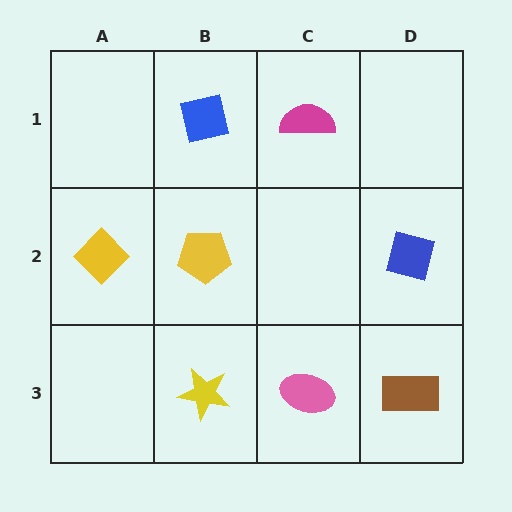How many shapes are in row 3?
3 shapes.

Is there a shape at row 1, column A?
No, that cell is empty.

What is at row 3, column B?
A yellow star.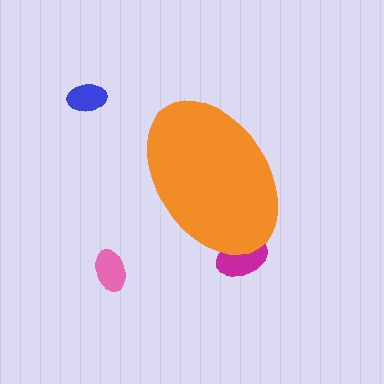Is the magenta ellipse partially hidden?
Yes, the magenta ellipse is partially hidden behind the orange ellipse.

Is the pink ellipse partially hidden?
No, the pink ellipse is fully visible.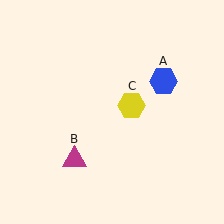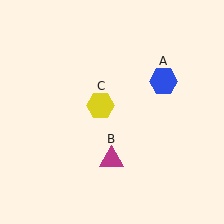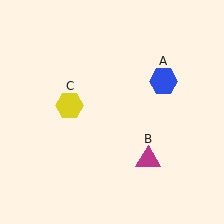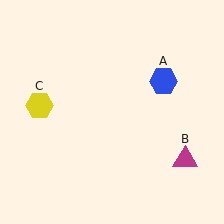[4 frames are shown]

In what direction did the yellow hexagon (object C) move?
The yellow hexagon (object C) moved left.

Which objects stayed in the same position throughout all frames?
Blue hexagon (object A) remained stationary.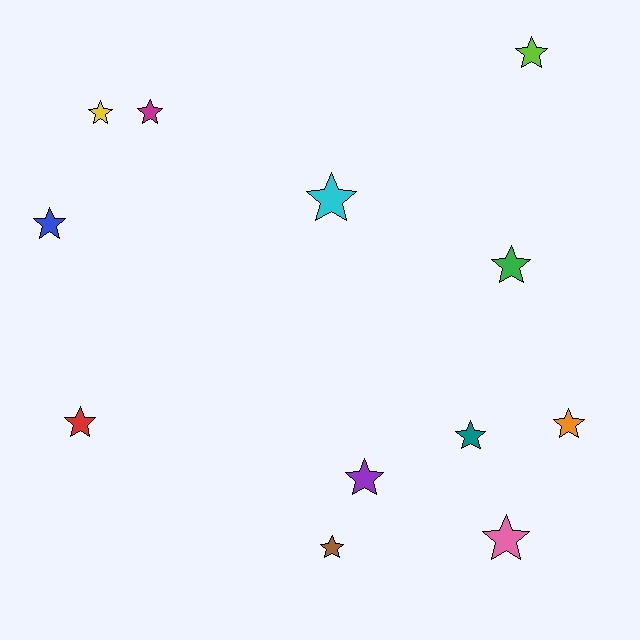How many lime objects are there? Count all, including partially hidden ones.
There is 1 lime object.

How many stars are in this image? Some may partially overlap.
There are 12 stars.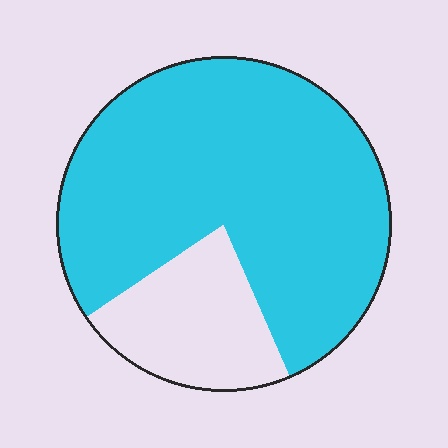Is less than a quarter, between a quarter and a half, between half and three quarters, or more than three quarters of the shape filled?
More than three quarters.